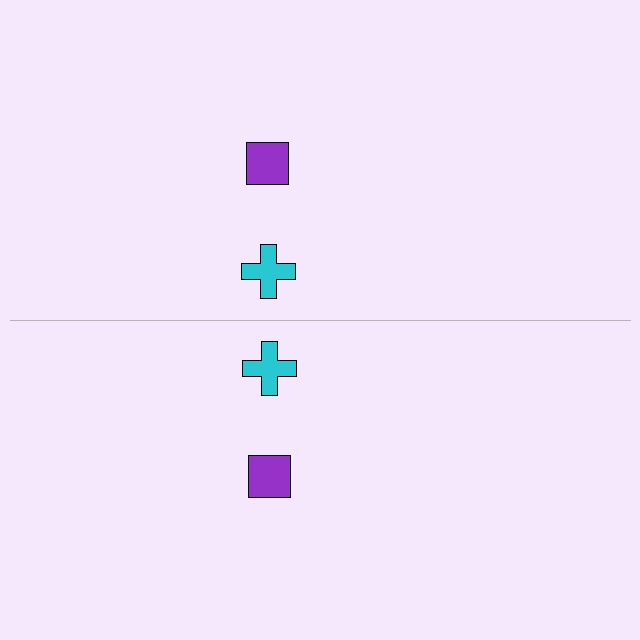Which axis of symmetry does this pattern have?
The pattern has a horizontal axis of symmetry running through the center of the image.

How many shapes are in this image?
There are 4 shapes in this image.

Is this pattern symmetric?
Yes, this pattern has bilateral (reflection) symmetry.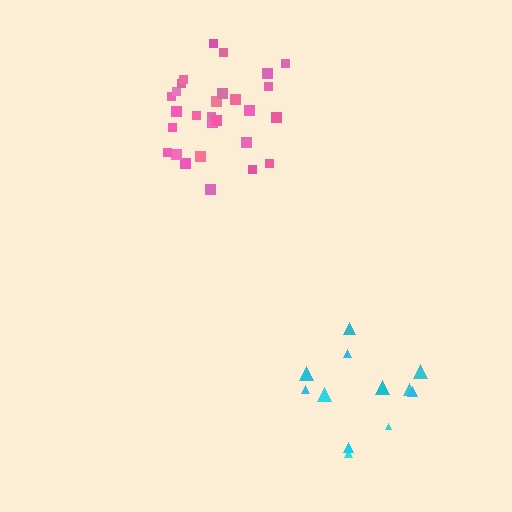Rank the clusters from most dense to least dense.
pink, cyan.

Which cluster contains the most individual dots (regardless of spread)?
Pink (29).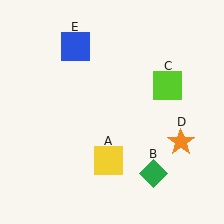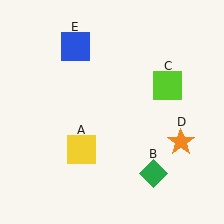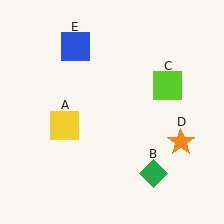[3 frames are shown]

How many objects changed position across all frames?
1 object changed position: yellow square (object A).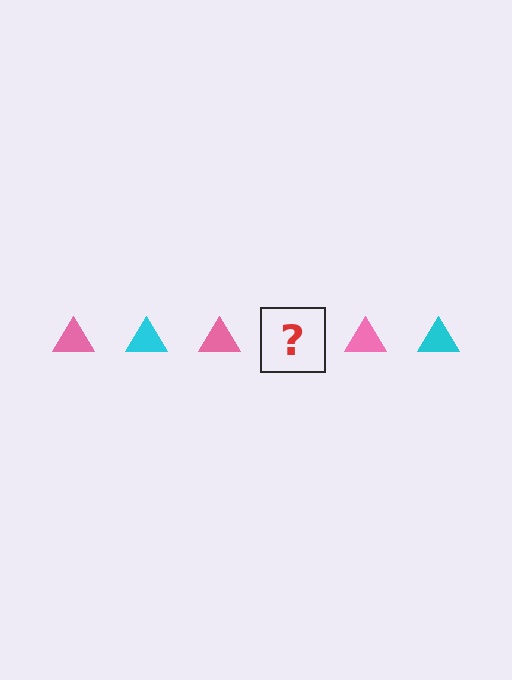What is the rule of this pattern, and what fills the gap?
The rule is that the pattern cycles through pink, cyan triangles. The gap should be filled with a cyan triangle.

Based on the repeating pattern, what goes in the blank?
The blank should be a cyan triangle.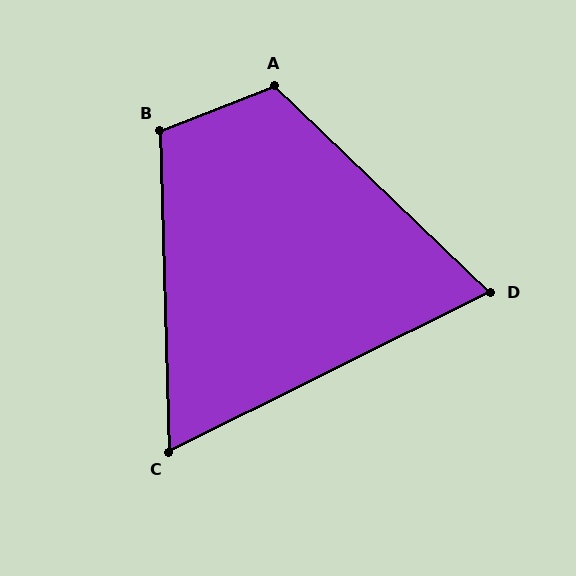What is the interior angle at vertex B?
Approximately 110 degrees (obtuse).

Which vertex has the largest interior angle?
A, at approximately 115 degrees.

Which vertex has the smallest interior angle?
C, at approximately 65 degrees.